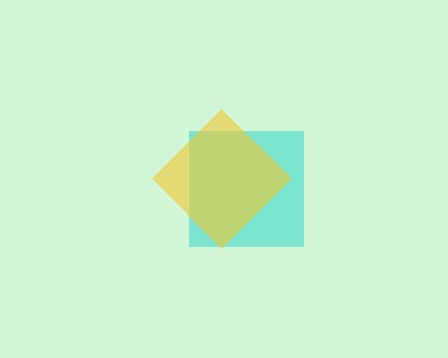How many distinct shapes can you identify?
There are 2 distinct shapes: a cyan square, a yellow diamond.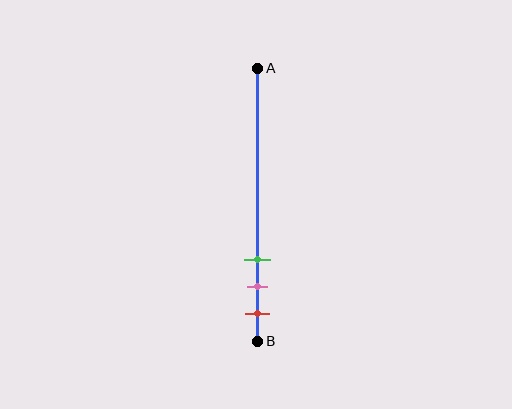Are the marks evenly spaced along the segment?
Yes, the marks are approximately evenly spaced.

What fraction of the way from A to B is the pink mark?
The pink mark is approximately 80% (0.8) of the way from A to B.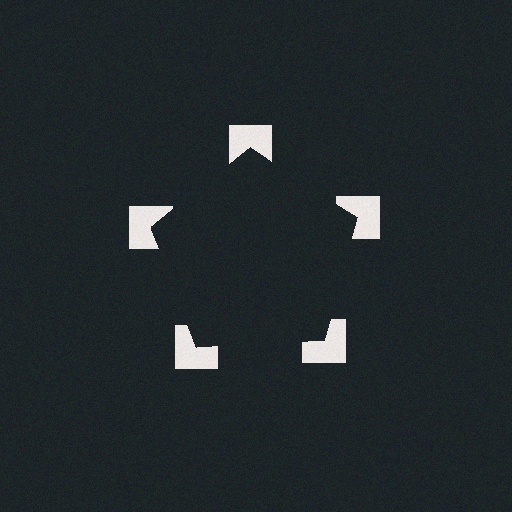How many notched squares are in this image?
There are 5 — one at each vertex of the illusory pentagon.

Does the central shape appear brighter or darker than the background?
It typically appears slightly darker than the background, even though no actual brightness change is drawn.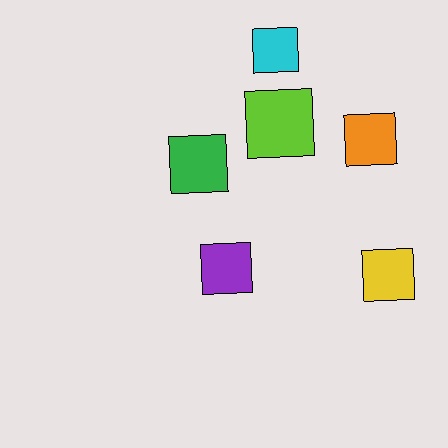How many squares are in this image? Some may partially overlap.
There are 6 squares.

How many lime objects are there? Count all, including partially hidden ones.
There is 1 lime object.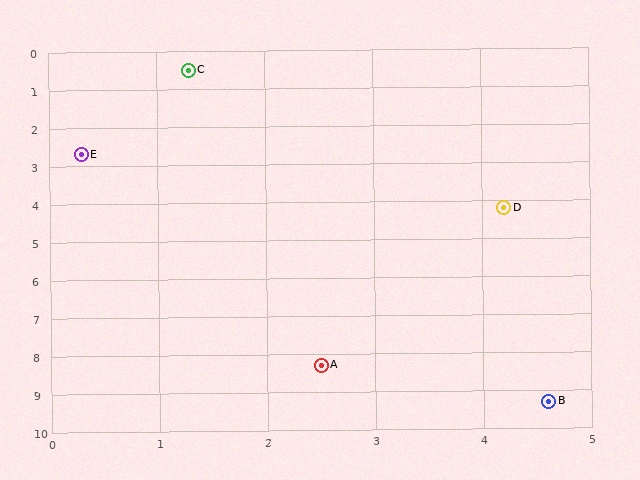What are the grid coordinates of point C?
Point C is at approximately (1.3, 0.5).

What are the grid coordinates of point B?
Point B is at approximately (4.6, 9.3).